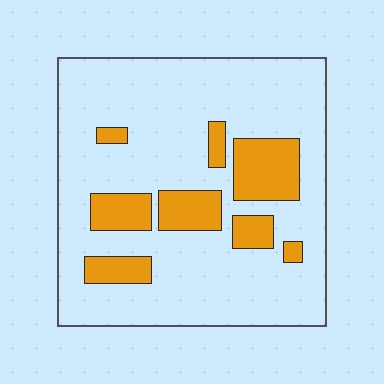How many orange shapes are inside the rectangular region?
8.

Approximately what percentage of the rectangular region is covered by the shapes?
Approximately 20%.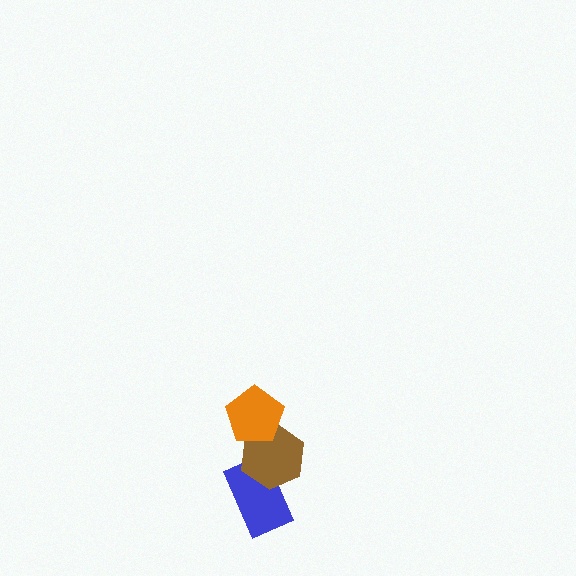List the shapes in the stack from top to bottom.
From top to bottom: the orange pentagon, the brown hexagon, the blue rectangle.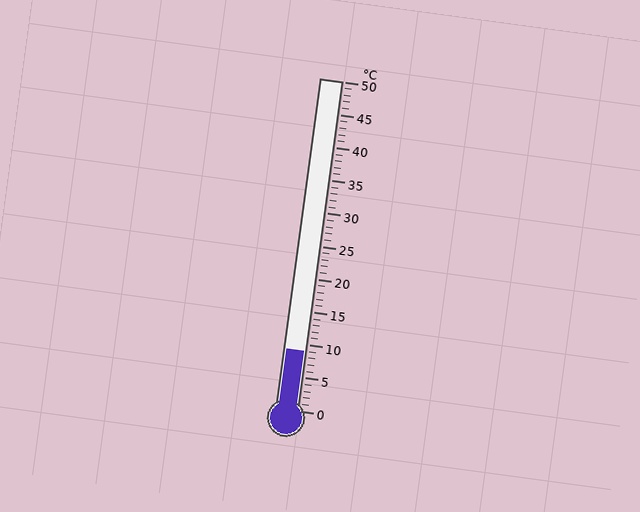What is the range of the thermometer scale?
The thermometer scale ranges from 0°C to 50°C.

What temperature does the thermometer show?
The thermometer shows approximately 9°C.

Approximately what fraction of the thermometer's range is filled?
The thermometer is filled to approximately 20% of its range.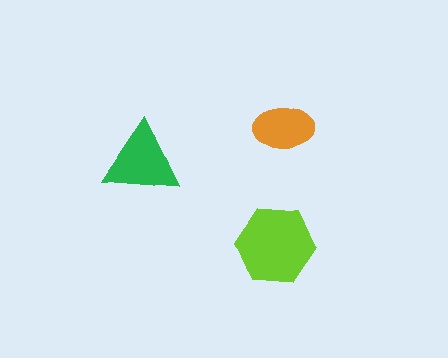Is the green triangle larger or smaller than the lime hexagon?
Smaller.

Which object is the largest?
The lime hexagon.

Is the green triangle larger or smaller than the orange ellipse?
Larger.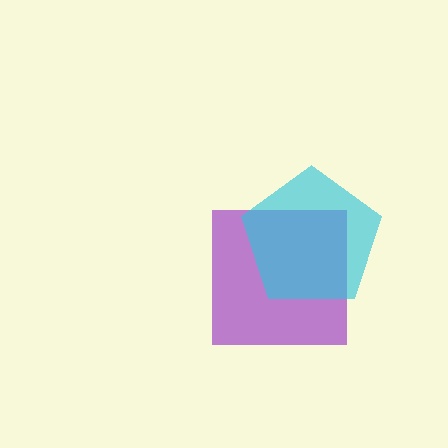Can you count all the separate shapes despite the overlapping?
Yes, there are 2 separate shapes.